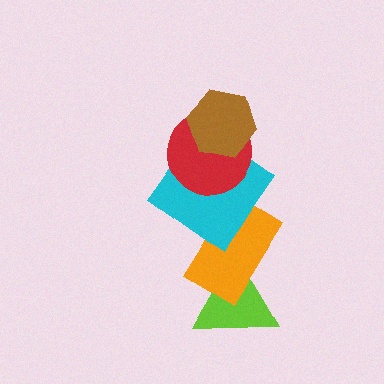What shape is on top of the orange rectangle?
The cyan diamond is on top of the orange rectangle.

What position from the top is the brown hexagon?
The brown hexagon is 1st from the top.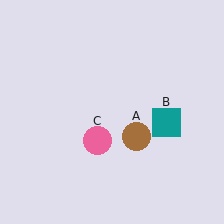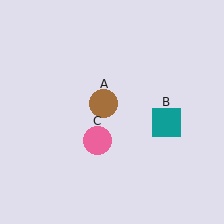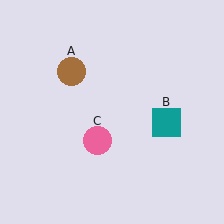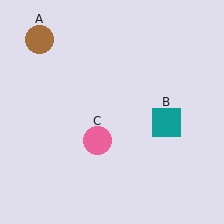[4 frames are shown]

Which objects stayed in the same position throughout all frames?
Teal square (object B) and pink circle (object C) remained stationary.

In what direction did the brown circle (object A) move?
The brown circle (object A) moved up and to the left.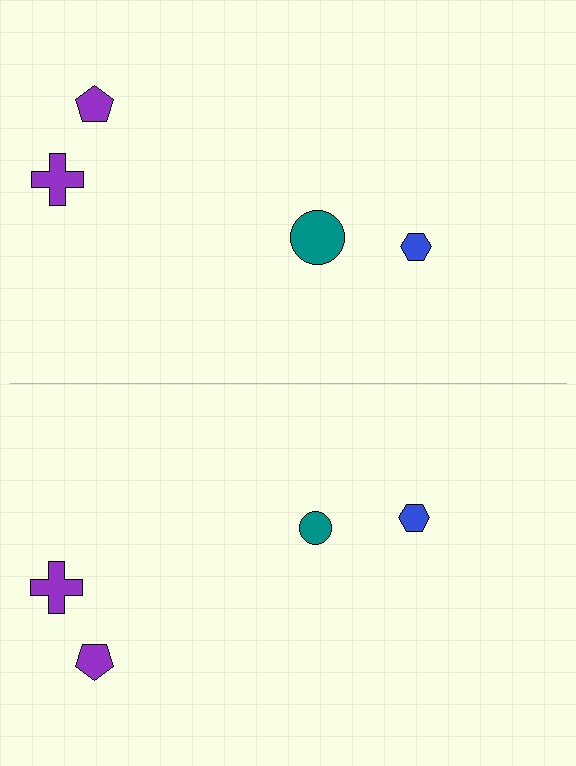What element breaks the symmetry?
The teal circle on the bottom side has a different size than its mirror counterpart.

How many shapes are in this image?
There are 8 shapes in this image.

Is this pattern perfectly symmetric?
No, the pattern is not perfectly symmetric. The teal circle on the bottom side has a different size than its mirror counterpart.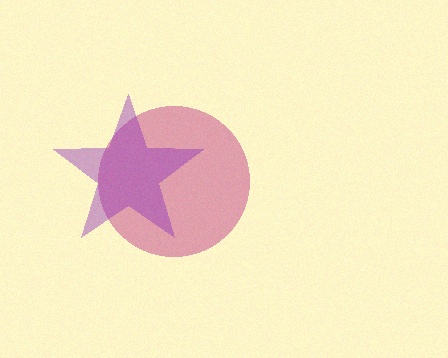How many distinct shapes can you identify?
There are 2 distinct shapes: a magenta circle, a purple star.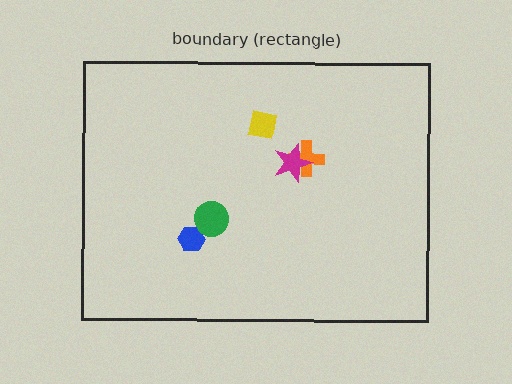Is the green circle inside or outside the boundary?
Inside.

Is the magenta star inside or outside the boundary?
Inside.